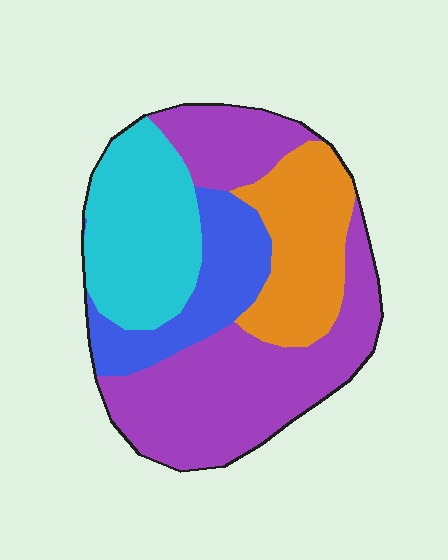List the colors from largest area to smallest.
From largest to smallest: purple, cyan, orange, blue.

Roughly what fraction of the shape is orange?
Orange takes up between a sixth and a third of the shape.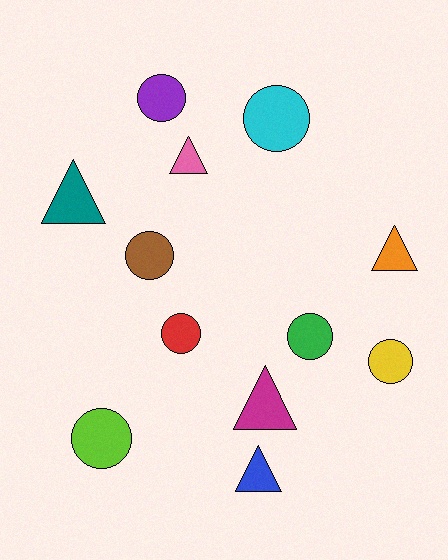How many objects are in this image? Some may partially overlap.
There are 12 objects.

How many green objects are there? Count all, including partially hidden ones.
There is 1 green object.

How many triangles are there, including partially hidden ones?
There are 5 triangles.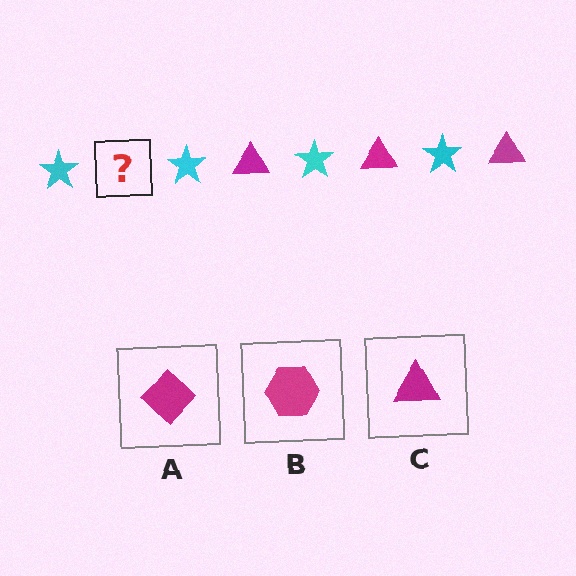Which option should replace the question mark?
Option C.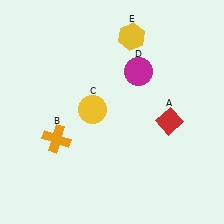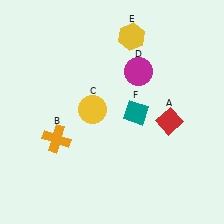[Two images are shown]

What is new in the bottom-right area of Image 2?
A teal diamond (F) was added in the bottom-right area of Image 2.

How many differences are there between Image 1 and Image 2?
There is 1 difference between the two images.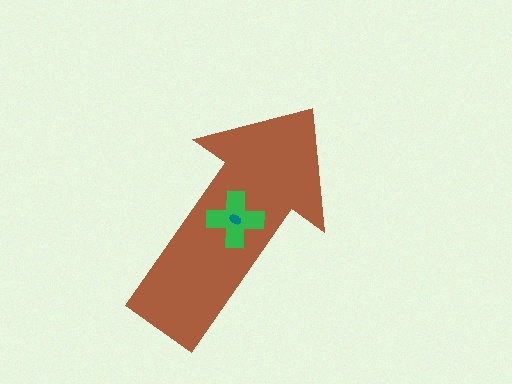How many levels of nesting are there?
3.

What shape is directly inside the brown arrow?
The green cross.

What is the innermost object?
The teal ellipse.